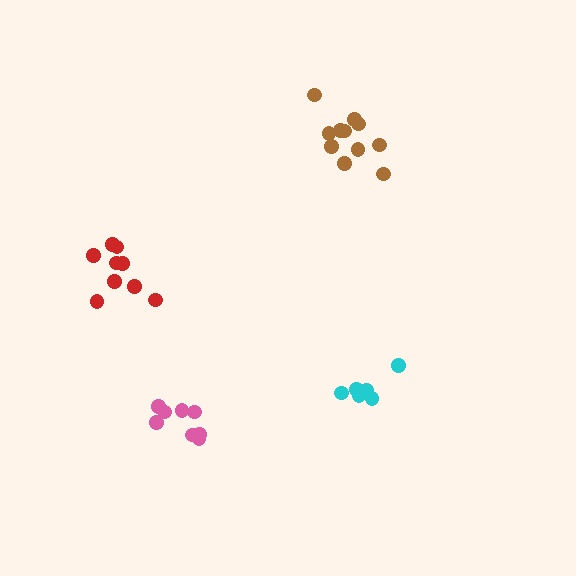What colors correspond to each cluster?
The clusters are colored: pink, red, cyan, brown.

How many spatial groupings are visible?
There are 4 spatial groupings.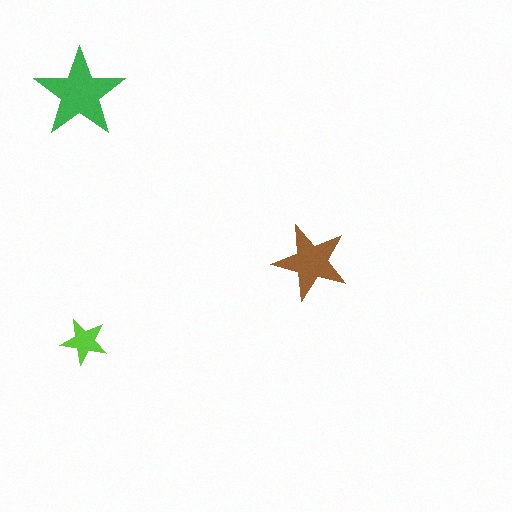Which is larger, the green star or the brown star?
The green one.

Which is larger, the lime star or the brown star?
The brown one.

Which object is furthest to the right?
The brown star is rightmost.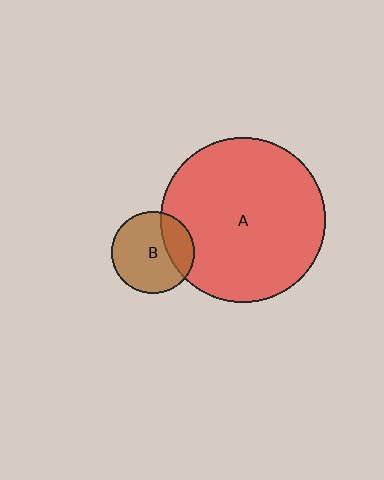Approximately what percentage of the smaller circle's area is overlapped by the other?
Approximately 25%.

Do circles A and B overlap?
Yes.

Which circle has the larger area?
Circle A (red).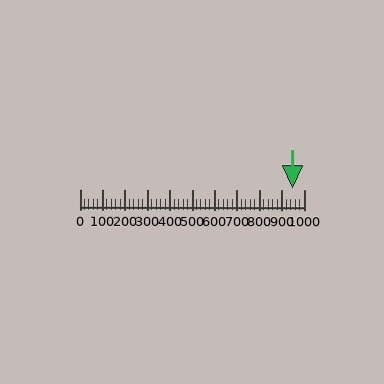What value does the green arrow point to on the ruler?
The green arrow points to approximately 947.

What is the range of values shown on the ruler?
The ruler shows values from 0 to 1000.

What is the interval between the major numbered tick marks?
The major tick marks are spaced 100 units apart.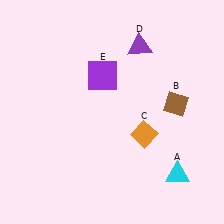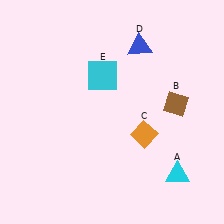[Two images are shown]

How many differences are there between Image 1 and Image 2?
There are 2 differences between the two images.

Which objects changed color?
D changed from purple to blue. E changed from purple to cyan.